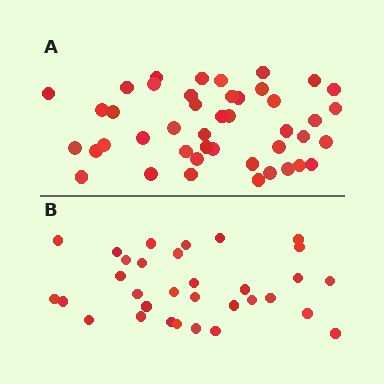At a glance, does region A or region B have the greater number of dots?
Region A (the top region) has more dots.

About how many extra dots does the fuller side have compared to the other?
Region A has roughly 12 or so more dots than region B.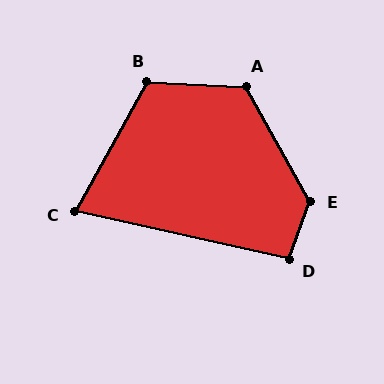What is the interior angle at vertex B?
Approximately 116 degrees (obtuse).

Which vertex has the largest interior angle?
E, at approximately 131 degrees.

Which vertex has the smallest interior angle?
C, at approximately 74 degrees.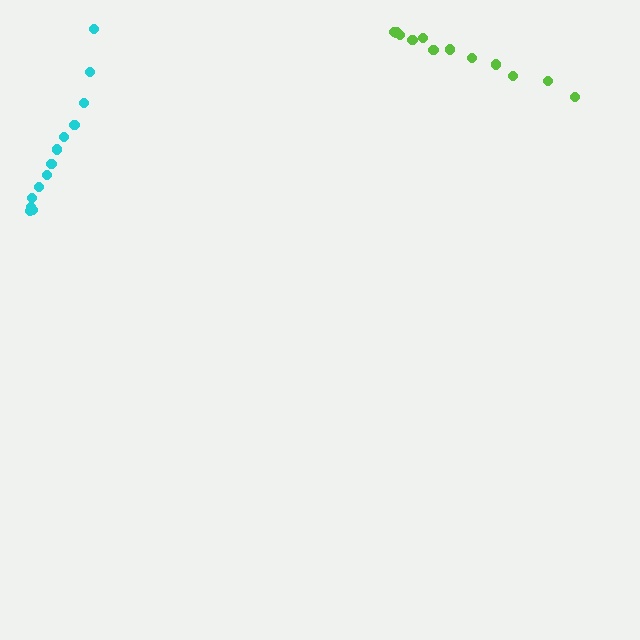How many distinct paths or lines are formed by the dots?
There are 2 distinct paths.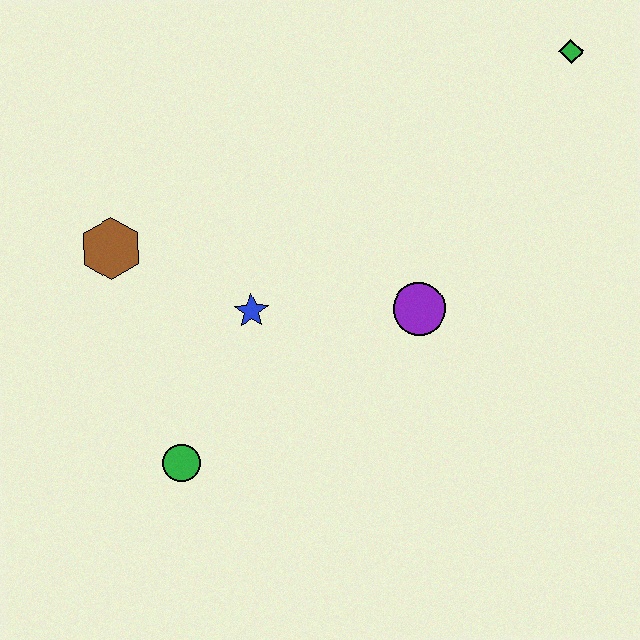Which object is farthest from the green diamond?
The green circle is farthest from the green diamond.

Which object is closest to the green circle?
The blue star is closest to the green circle.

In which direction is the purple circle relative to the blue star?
The purple circle is to the right of the blue star.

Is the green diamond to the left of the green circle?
No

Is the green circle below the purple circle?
Yes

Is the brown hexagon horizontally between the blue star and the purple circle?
No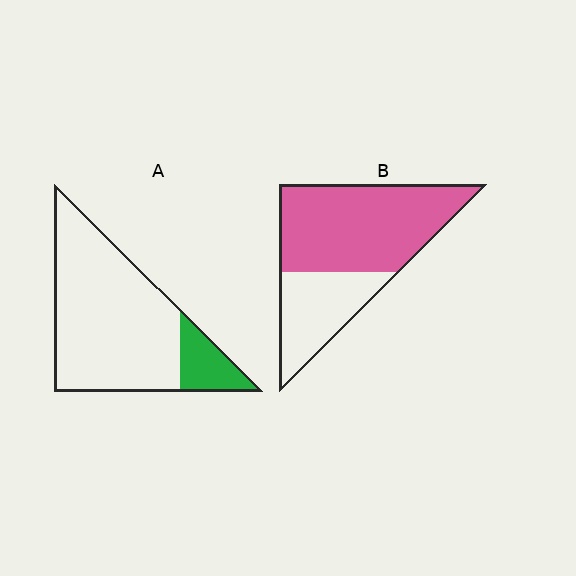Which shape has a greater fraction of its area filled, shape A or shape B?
Shape B.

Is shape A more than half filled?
No.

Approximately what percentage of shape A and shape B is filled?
A is approximately 15% and B is approximately 65%.